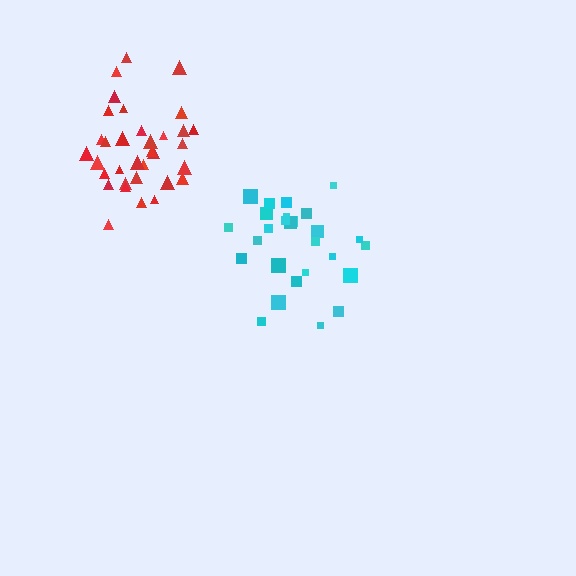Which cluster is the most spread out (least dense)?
Cyan.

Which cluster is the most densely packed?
Red.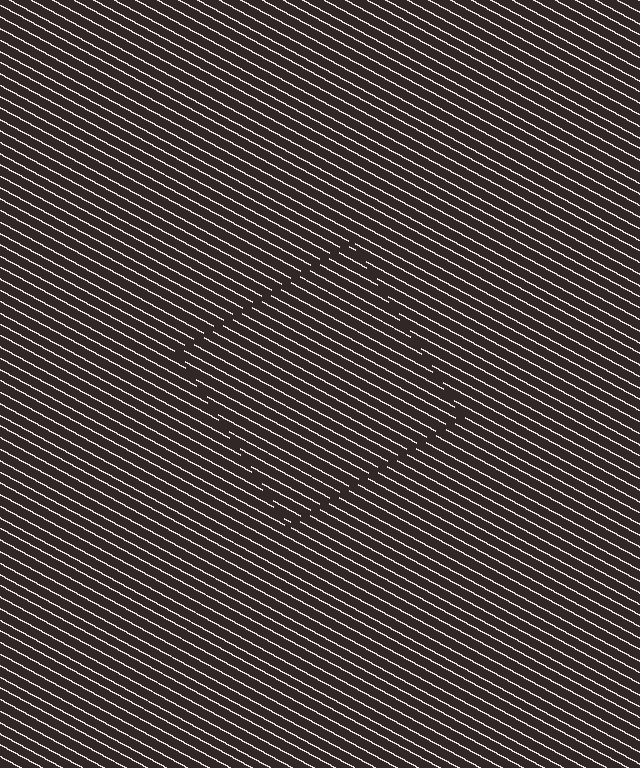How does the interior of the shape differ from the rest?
The interior of the shape contains the same grating, shifted by half a period — the contour is defined by the phase discontinuity where line-ends from the inner and outer gratings abut.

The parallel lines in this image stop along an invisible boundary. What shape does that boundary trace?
An illusory square. The interior of the shape contains the same grating, shifted by half a period — the contour is defined by the phase discontinuity where line-ends from the inner and outer gratings abut.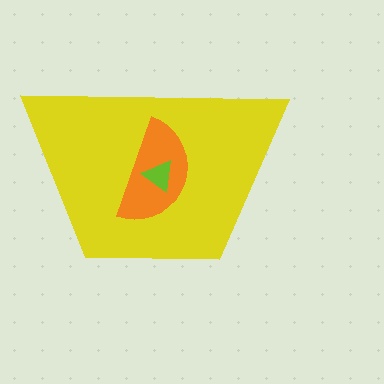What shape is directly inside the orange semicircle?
The lime triangle.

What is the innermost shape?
The lime triangle.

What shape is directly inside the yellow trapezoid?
The orange semicircle.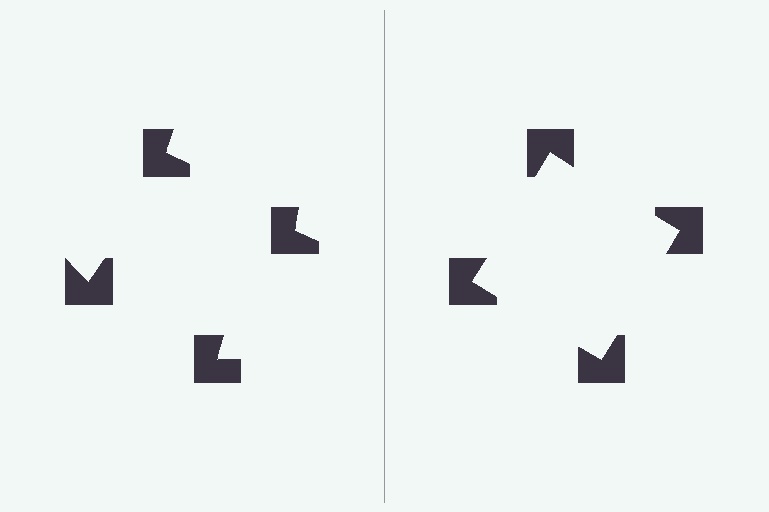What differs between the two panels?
The notched squares are positioned identically on both sides; only the wedge orientations differ. On the right they align to a square; on the left they are misaligned.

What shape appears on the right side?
An illusory square.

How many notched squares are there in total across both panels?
8 — 4 on each side.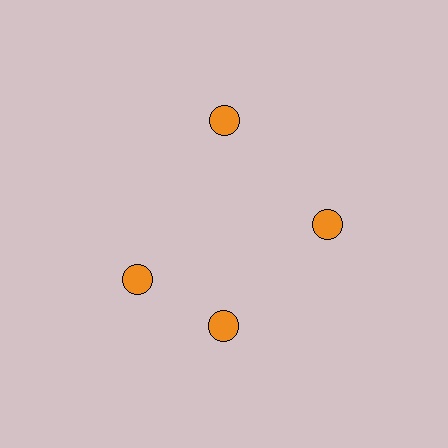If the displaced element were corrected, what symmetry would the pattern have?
It would have 4-fold rotational symmetry — the pattern would map onto itself every 90 degrees.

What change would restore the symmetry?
The symmetry would be restored by rotating it back into even spacing with its neighbors so that all 4 circles sit at equal angles and equal distance from the center.